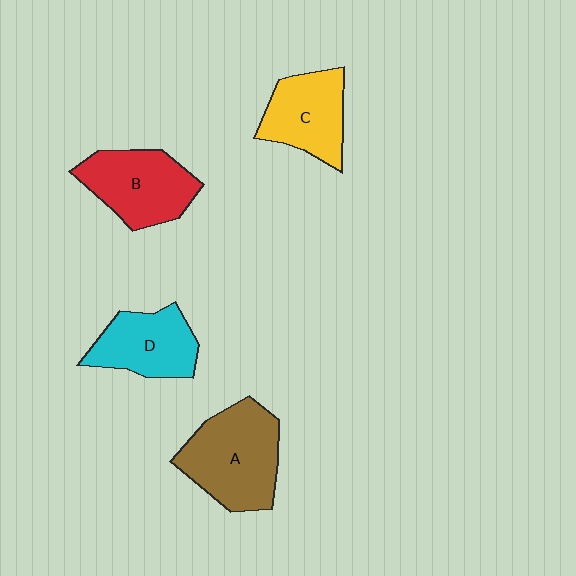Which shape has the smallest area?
Shape D (cyan).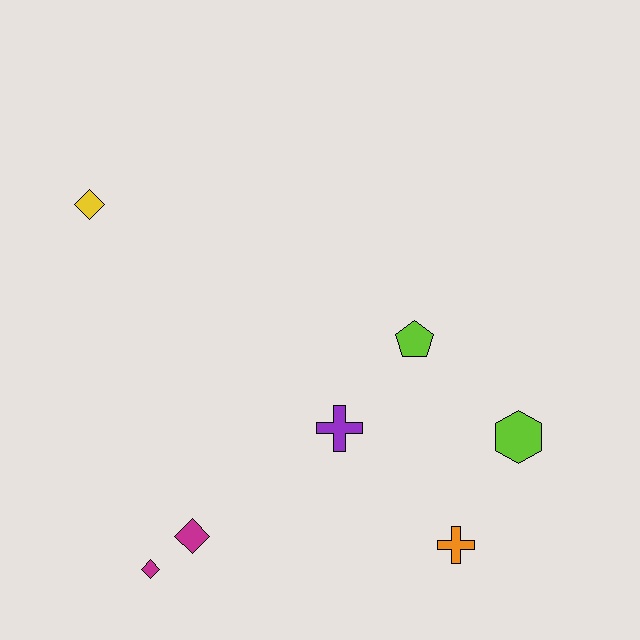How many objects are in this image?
There are 7 objects.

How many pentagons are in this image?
There is 1 pentagon.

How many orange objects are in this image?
There is 1 orange object.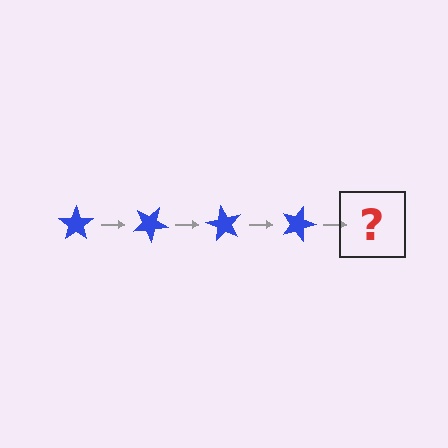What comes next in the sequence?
The next element should be a blue star rotated 120 degrees.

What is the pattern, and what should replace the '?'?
The pattern is that the star rotates 30 degrees each step. The '?' should be a blue star rotated 120 degrees.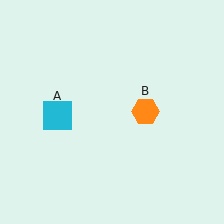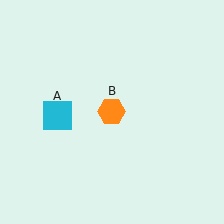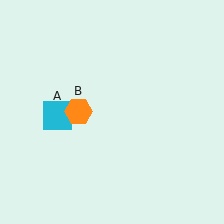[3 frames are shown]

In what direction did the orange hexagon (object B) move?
The orange hexagon (object B) moved left.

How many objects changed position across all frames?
1 object changed position: orange hexagon (object B).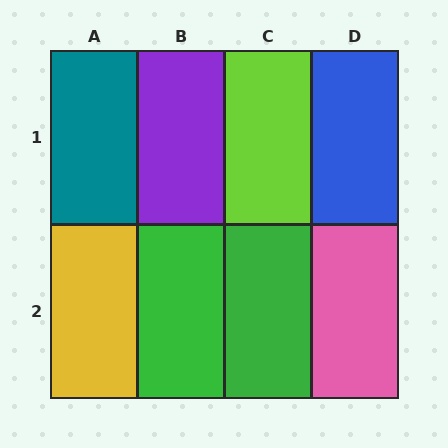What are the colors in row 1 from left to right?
Teal, purple, lime, blue.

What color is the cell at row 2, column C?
Green.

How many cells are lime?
1 cell is lime.